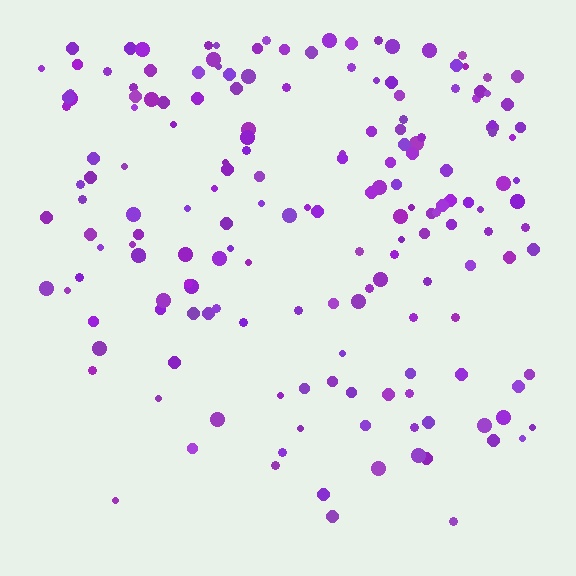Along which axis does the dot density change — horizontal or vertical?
Vertical.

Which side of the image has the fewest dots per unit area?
The bottom.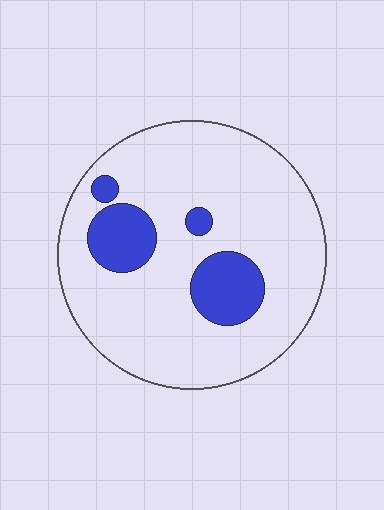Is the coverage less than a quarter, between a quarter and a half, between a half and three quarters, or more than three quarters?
Less than a quarter.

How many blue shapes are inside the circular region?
4.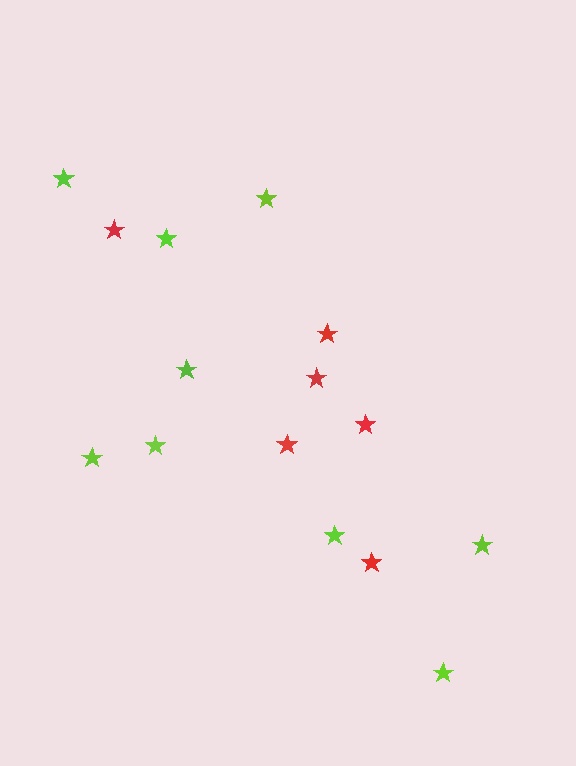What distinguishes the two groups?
There are 2 groups: one group of lime stars (9) and one group of red stars (6).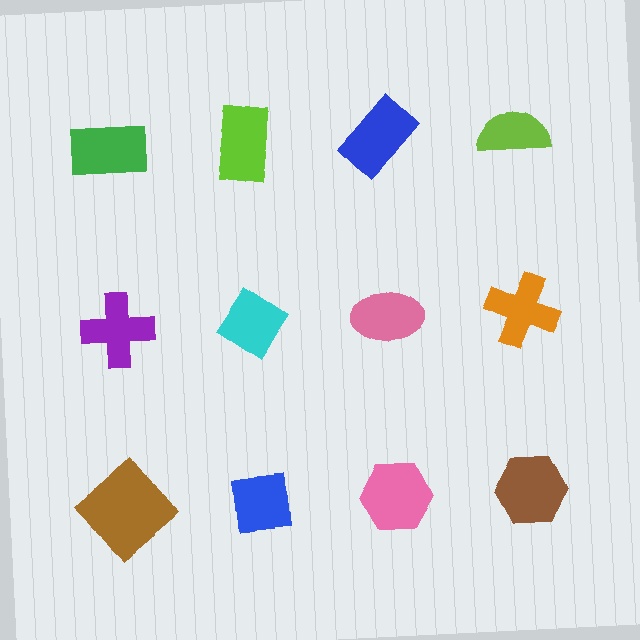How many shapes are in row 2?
4 shapes.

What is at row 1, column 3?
A blue rectangle.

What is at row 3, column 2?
A blue square.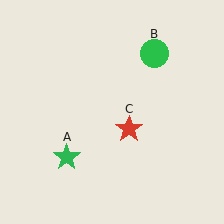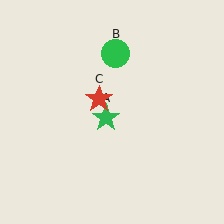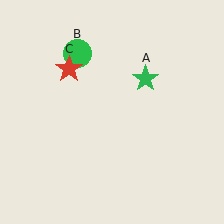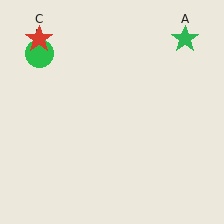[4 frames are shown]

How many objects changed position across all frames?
3 objects changed position: green star (object A), green circle (object B), red star (object C).